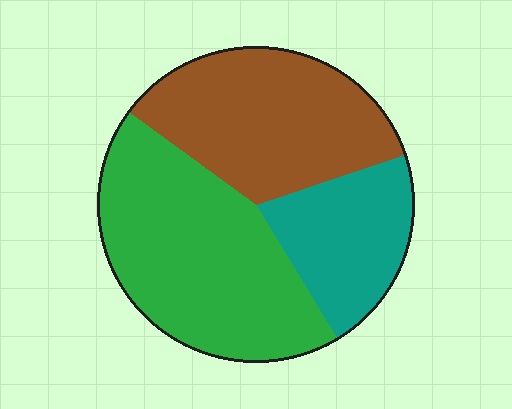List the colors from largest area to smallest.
From largest to smallest: green, brown, teal.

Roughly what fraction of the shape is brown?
Brown takes up about one third (1/3) of the shape.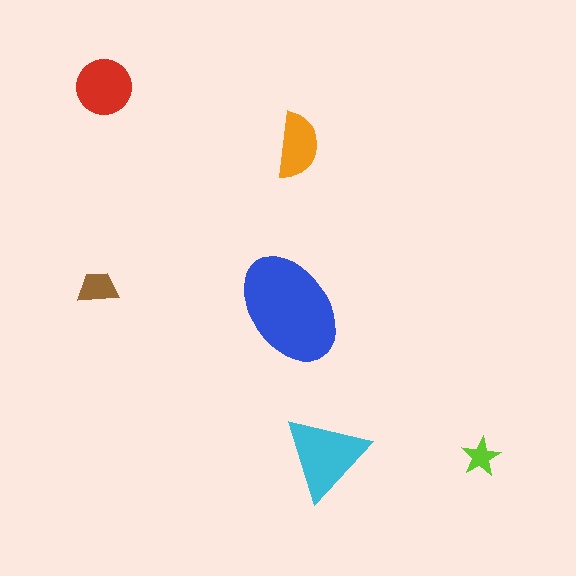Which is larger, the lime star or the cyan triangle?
The cyan triangle.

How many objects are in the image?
There are 6 objects in the image.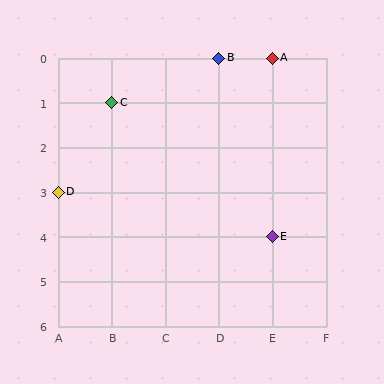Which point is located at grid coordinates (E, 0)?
Point A is at (E, 0).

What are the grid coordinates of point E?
Point E is at grid coordinates (E, 4).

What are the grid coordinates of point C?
Point C is at grid coordinates (B, 1).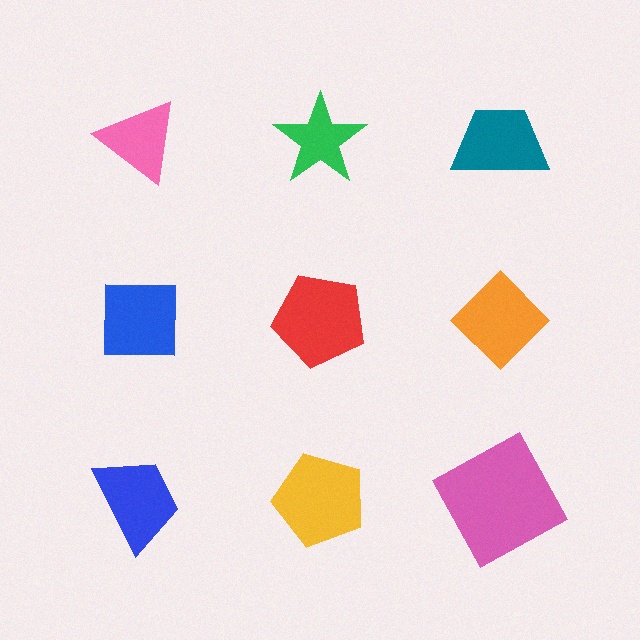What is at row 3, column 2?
A yellow pentagon.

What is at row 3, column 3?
A pink square.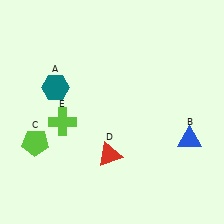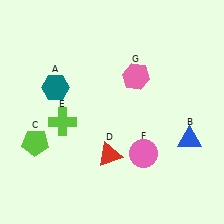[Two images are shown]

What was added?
A pink circle (F), a pink hexagon (G) were added in Image 2.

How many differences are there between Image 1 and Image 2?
There are 2 differences between the two images.